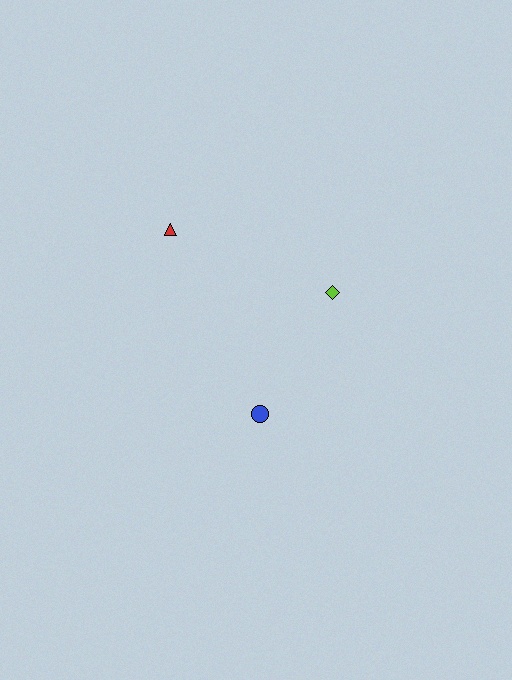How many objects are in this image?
There are 3 objects.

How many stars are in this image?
There are no stars.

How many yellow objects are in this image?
There are no yellow objects.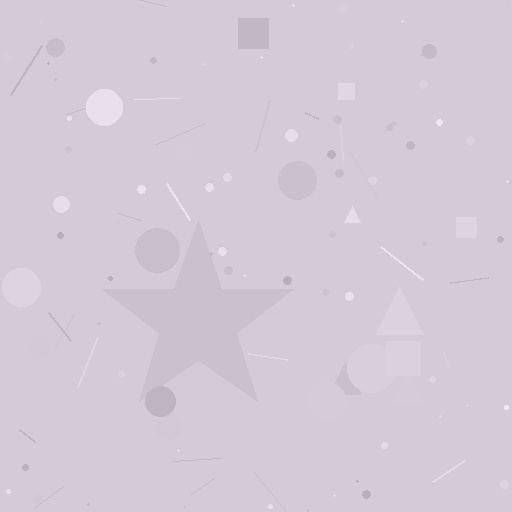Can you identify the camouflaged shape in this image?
The camouflaged shape is a star.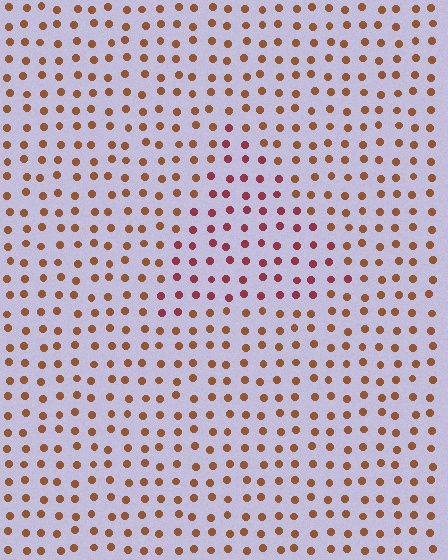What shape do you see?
I see a triangle.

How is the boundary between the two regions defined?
The boundary is defined purely by a slight shift in hue (about 35 degrees). Spacing, size, and orientation are identical on both sides.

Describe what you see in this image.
The image is filled with small brown elements in a uniform arrangement. A triangle-shaped region is visible where the elements are tinted to a slightly different hue, forming a subtle color boundary.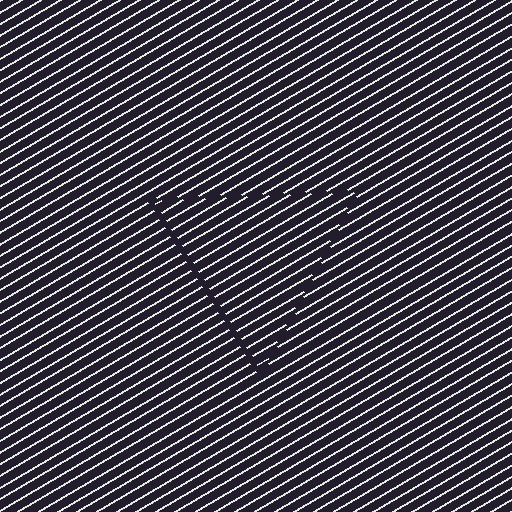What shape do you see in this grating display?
An illusory triangle. The interior of the shape contains the same grating, shifted by half a period — the contour is defined by the phase discontinuity where line-ends from the inner and outer gratings abut.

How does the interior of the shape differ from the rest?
The interior of the shape contains the same grating, shifted by half a period — the contour is defined by the phase discontinuity where line-ends from the inner and outer gratings abut.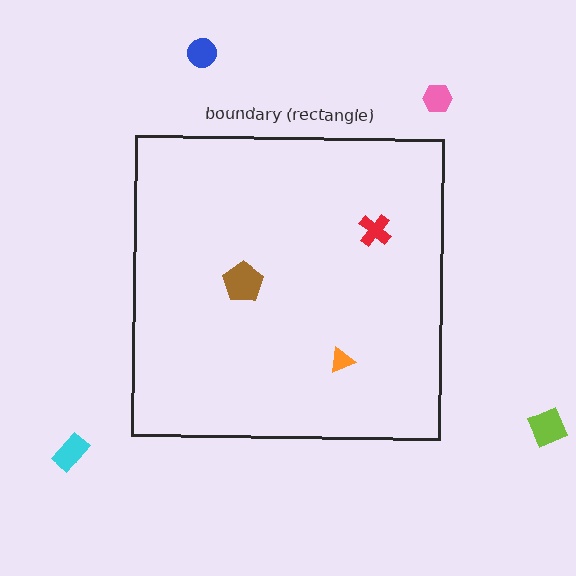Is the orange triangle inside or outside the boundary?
Inside.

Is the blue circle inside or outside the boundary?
Outside.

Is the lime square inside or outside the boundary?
Outside.